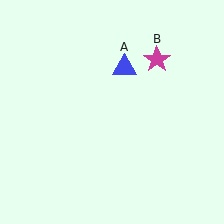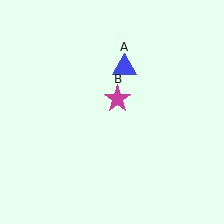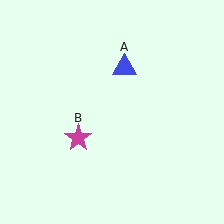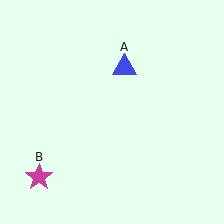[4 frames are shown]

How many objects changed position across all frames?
1 object changed position: magenta star (object B).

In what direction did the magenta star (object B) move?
The magenta star (object B) moved down and to the left.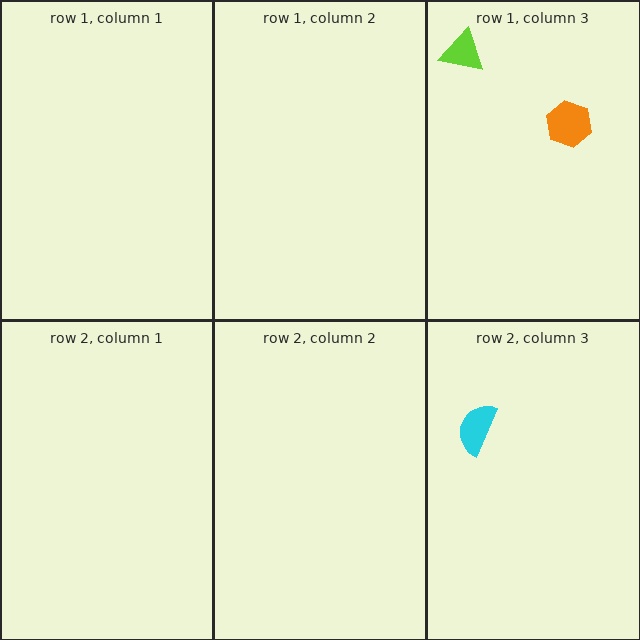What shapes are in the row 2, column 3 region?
The cyan semicircle.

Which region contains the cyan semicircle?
The row 2, column 3 region.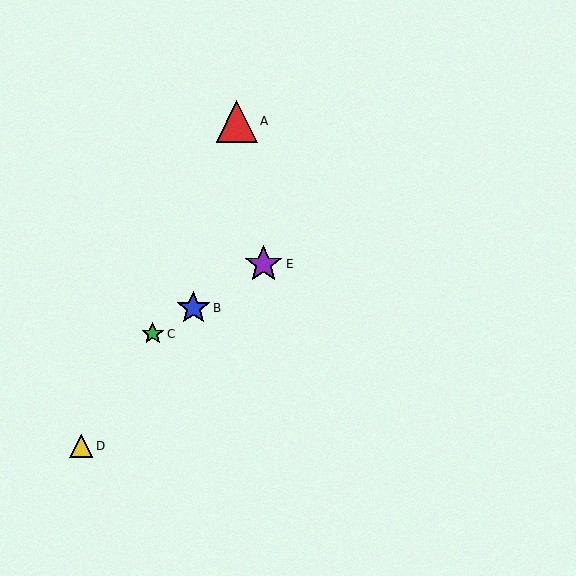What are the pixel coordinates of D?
Object D is at (81, 446).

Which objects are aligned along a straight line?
Objects B, C, E are aligned along a straight line.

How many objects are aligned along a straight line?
3 objects (B, C, E) are aligned along a straight line.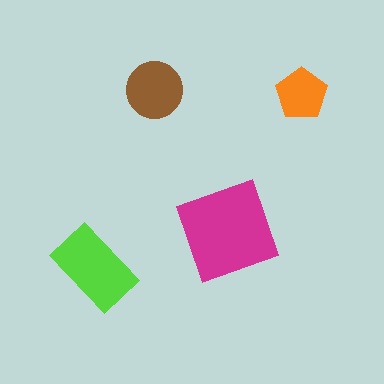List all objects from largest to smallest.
The magenta square, the lime rectangle, the brown circle, the orange pentagon.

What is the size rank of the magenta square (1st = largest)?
1st.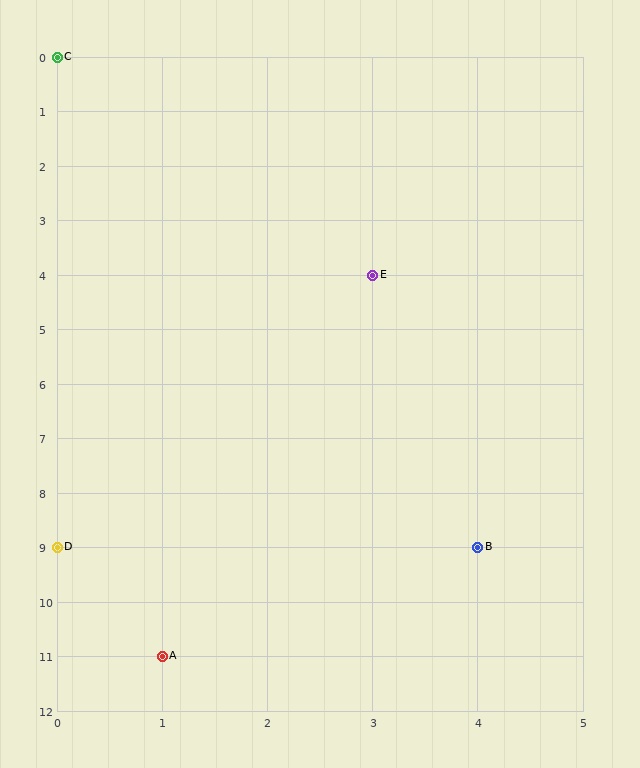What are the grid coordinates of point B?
Point B is at grid coordinates (4, 9).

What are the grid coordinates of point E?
Point E is at grid coordinates (3, 4).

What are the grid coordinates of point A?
Point A is at grid coordinates (1, 11).